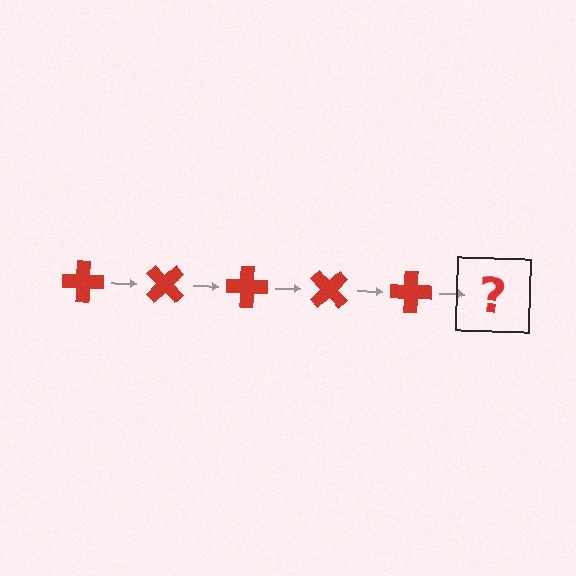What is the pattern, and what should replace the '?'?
The pattern is that the cross rotates 45 degrees each step. The '?' should be a red cross rotated 225 degrees.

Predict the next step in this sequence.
The next step is a red cross rotated 225 degrees.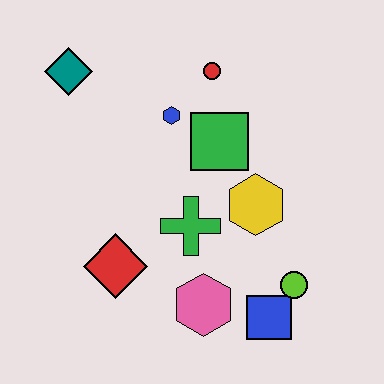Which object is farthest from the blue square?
The teal diamond is farthest from the blue square.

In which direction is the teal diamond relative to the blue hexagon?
The teal diamond is to the left of the blue hexagon.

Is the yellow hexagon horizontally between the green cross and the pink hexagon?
No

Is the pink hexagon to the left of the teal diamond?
No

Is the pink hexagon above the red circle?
No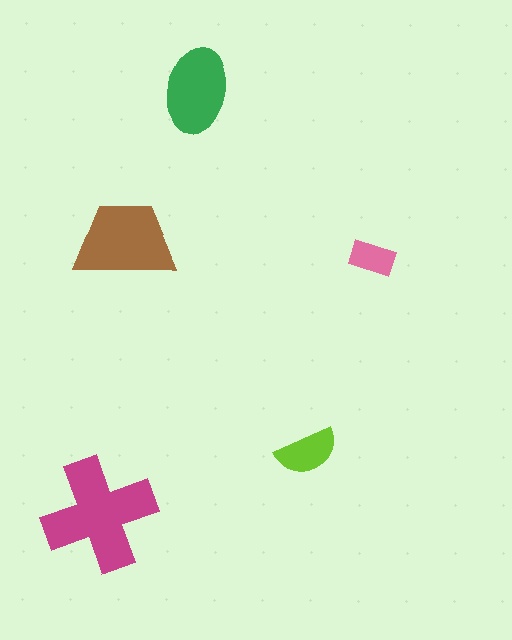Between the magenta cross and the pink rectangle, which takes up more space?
The magenta cross.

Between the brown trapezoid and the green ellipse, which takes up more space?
The brown trapezoid.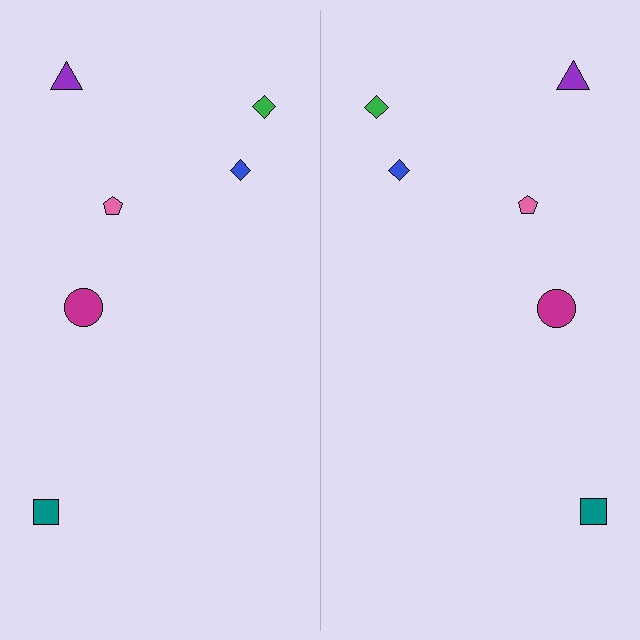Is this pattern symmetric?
Yes, this pattern has bilateral (reflection) symmetry.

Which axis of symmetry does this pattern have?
The pattern has a vertical axis of symmetry running through the center of the image.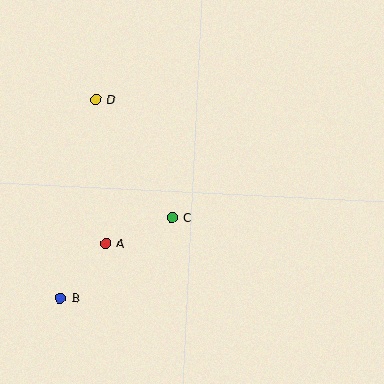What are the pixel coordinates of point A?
Point A is at (106, 243).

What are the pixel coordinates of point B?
Point B is at (60, 298).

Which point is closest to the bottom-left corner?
Point B is closest to the bottom-left corner.